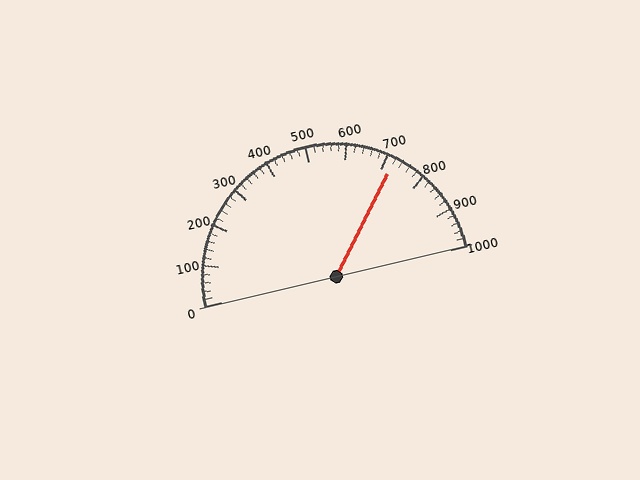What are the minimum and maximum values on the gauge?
The gauge ranges from 0 to 1000.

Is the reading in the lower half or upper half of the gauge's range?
The reading is in the upper half of the range (0 to 1000).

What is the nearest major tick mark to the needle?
The nearest major tick mark is 700.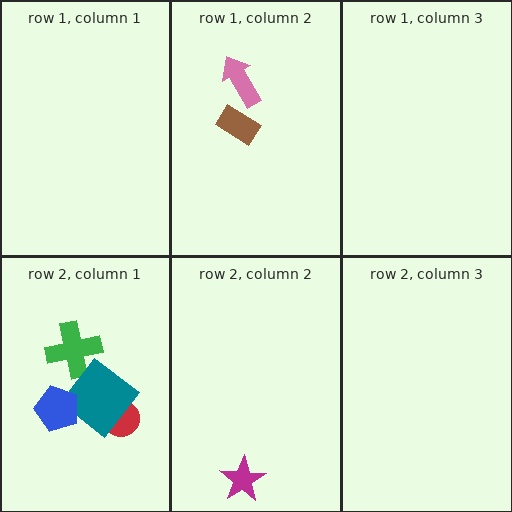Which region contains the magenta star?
The row 2, column 2 region.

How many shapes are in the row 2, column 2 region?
1.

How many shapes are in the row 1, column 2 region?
2.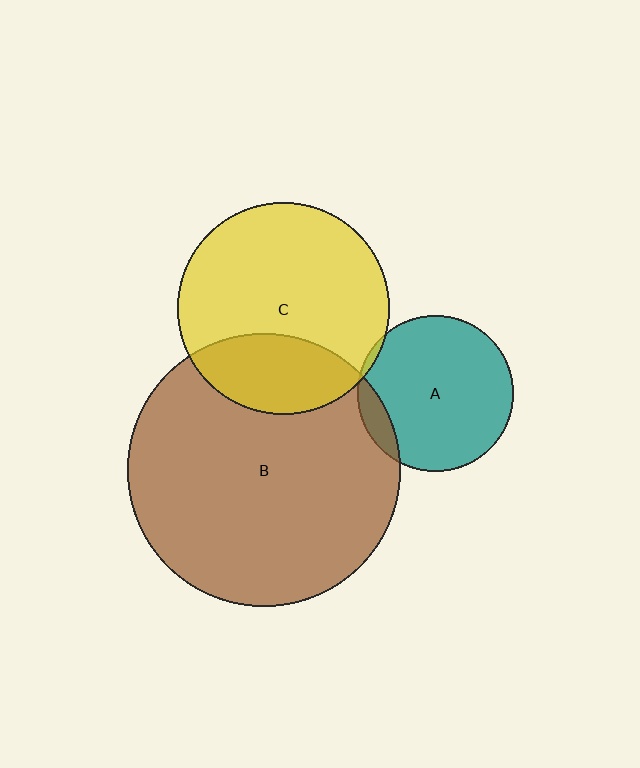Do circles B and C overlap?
Yes.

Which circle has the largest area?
Circle B (brown).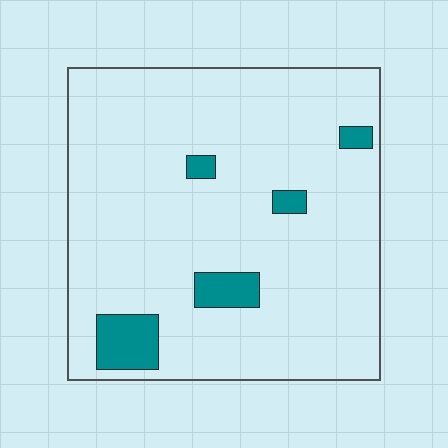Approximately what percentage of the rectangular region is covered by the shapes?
Approximately 10%.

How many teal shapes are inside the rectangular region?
5.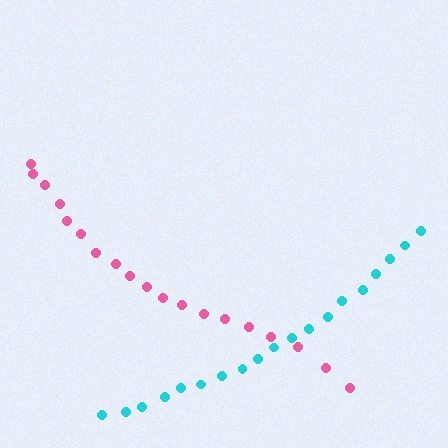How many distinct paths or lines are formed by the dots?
There are 2 distinct paths.